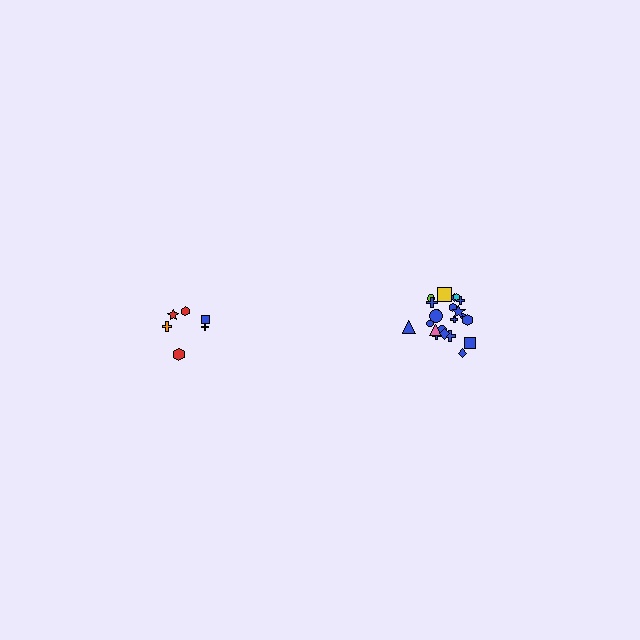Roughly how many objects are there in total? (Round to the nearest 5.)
Roughly 30 objects in total.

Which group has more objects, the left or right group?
The right group.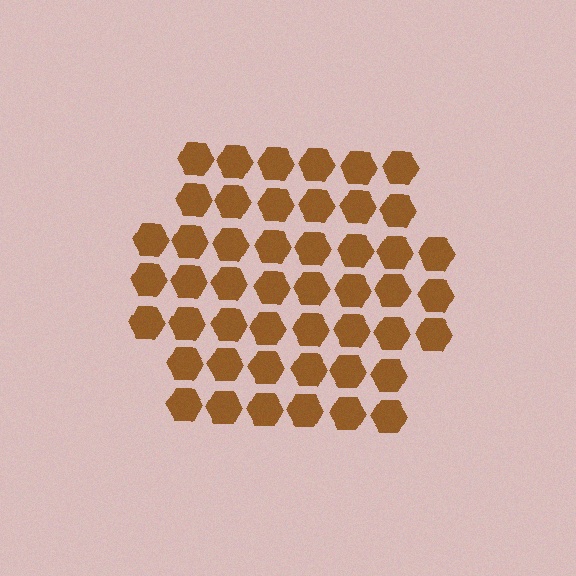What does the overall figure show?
The overall figure shows a hexagon.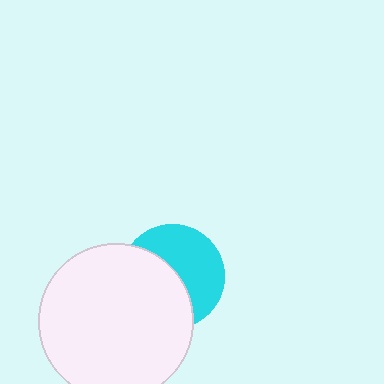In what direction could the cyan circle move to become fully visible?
The cyan circle could move toward the upper-right. That would shift it out from behind the white circle entirely.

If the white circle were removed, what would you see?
You would see the complete cyan circle.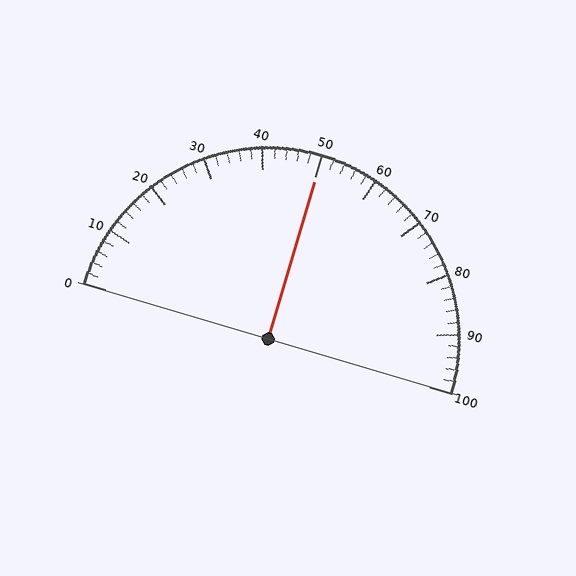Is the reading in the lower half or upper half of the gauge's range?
The reading is in the upper half of the range (0 to 100).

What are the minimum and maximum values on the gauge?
The gauge ranges from 0 to 100.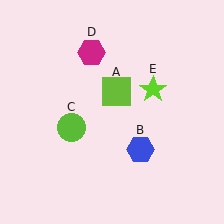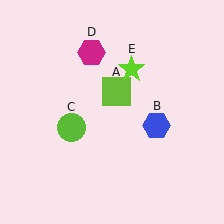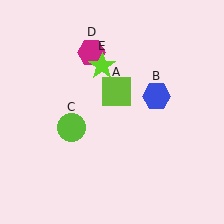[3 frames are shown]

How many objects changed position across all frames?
2 objects changed position: blue hexagon (object B), lime star (object E).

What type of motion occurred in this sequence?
The blue hexagon (object B), lime star (object E) rotated counterclockwise around the center of the scene.